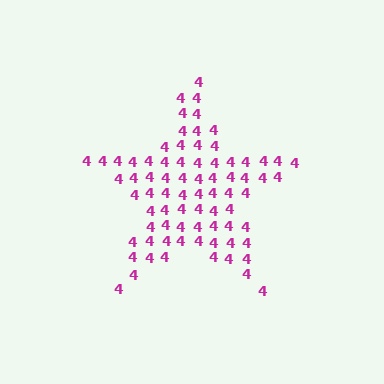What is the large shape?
The large shape is a star.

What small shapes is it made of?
It is made of small digit 4's.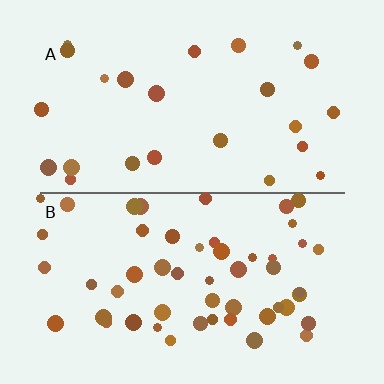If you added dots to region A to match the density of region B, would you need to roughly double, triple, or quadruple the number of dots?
Approximately double.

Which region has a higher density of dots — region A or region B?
B (the bottom).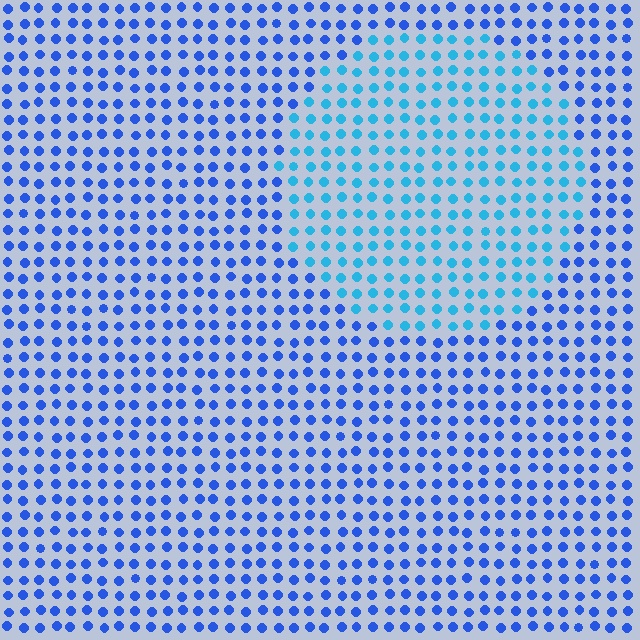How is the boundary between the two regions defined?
The boundary is defined purely by a slight shift in hue (about 30 degrees). Spacing, size, and orientation are identical on both sides.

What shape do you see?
I see a circle.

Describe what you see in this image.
The image is filled with small blue elements in a uniform arrangement. A circle-shaped region is visible where the elements are tinted to a slightly different hue, forming a subtle color boundary.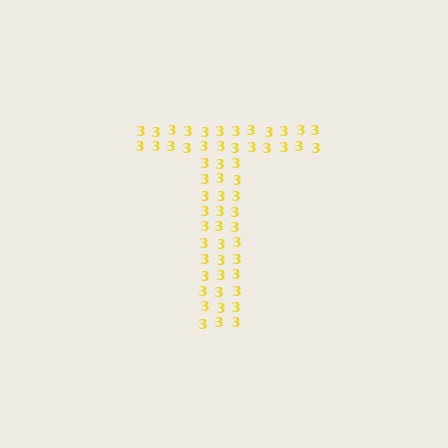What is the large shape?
The large shape is the letter T.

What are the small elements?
The small elements are digit 3's.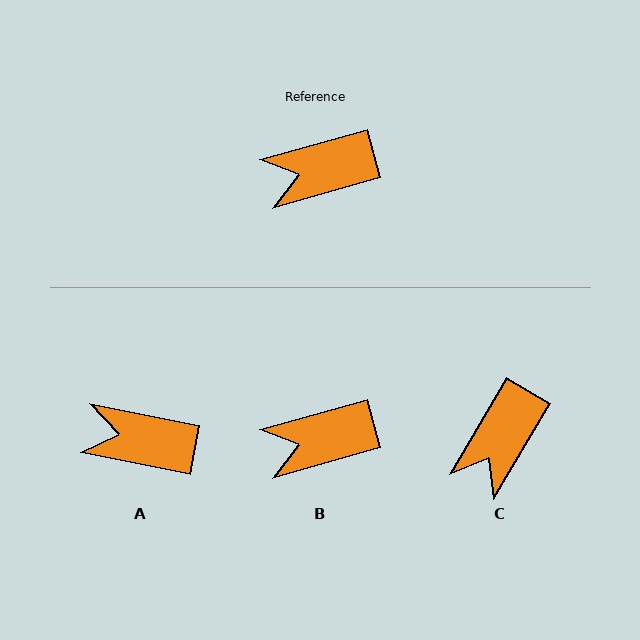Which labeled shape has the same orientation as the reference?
B.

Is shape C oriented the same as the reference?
No, it is off by about 44 degrees.